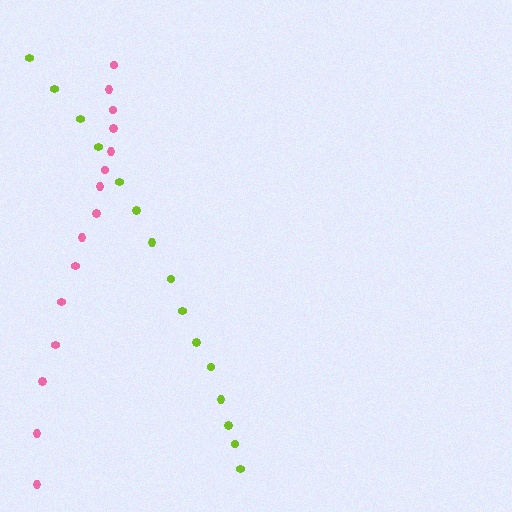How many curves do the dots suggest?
There are 2 distinct paths.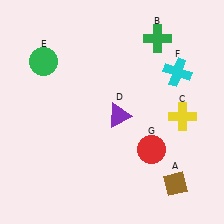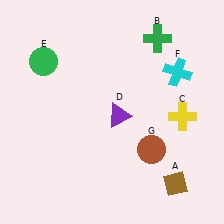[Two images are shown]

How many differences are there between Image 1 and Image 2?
There is 1 difference between the two images.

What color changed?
The circle (G) changed from red in Image 1 to brown in Image 2.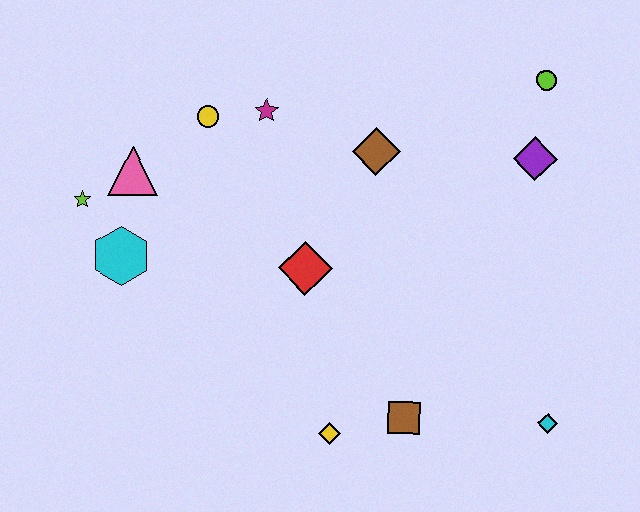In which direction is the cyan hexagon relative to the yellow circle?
The cyan hexagon is below the yellow circle.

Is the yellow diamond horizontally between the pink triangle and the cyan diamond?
Yes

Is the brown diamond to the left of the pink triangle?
No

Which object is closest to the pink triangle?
The lime star is closest to the pink triangle.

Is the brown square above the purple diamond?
No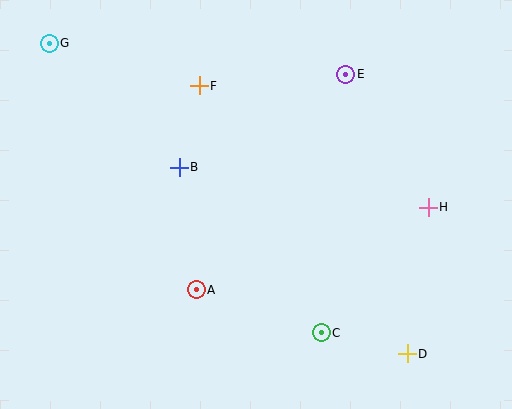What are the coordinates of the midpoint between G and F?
The midpoint between G and F is at (124, 64).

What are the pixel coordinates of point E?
Point E is at (346, 74).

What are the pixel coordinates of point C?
Point C is at (321, 333).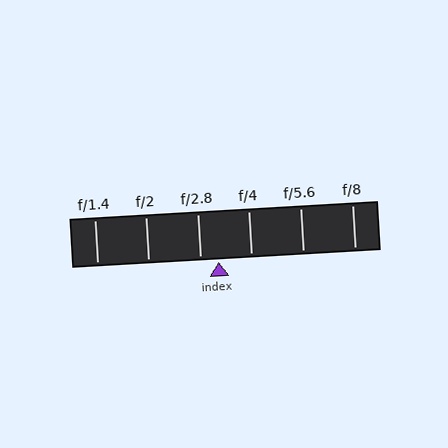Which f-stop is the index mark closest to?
The index mark is closest to f/2.8.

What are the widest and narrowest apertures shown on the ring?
The widest aperture shown is f/1.4 and the narrowest is f/8.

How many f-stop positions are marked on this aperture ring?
There are 6 f-stop positions marked.